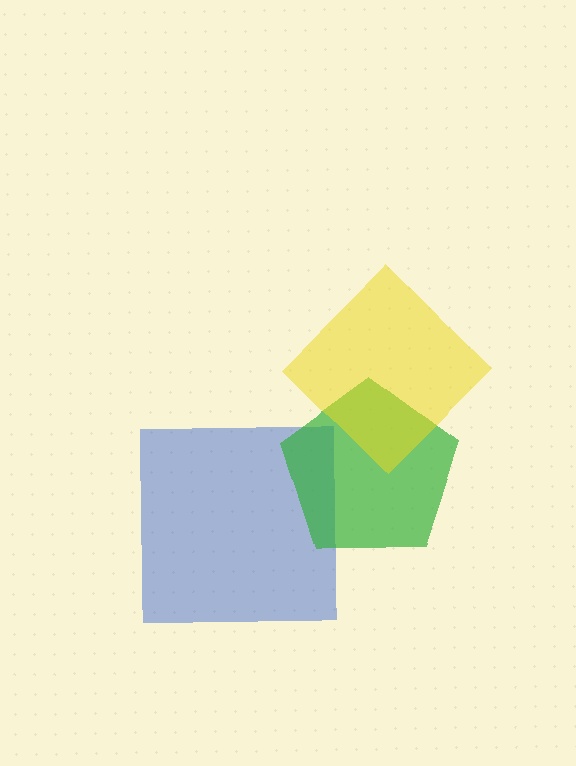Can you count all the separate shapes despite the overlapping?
Yes, there are 3 separate shapes.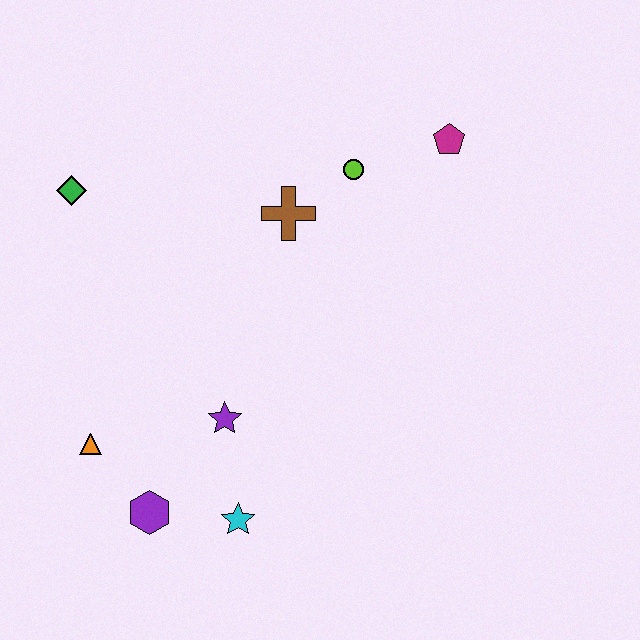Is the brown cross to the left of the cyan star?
No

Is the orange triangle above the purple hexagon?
Yes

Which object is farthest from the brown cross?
The purple hexagon is farthest from the brown cross.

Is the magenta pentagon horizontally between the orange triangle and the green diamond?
No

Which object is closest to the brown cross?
The lime circle is closest to the brown cross.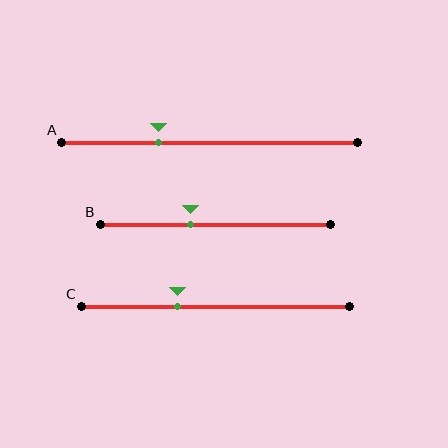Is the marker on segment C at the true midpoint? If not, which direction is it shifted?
No, the marker on segment C is shifted to the left by about 14% of the segment length.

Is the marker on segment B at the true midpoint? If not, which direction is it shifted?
No, the marker on segment B is shifted to the left by about 11% of the segment length.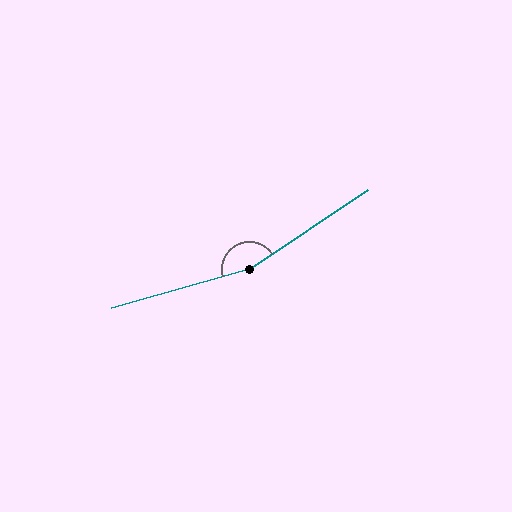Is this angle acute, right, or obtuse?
It is obtuse.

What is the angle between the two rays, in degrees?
Approximately 162 degrees.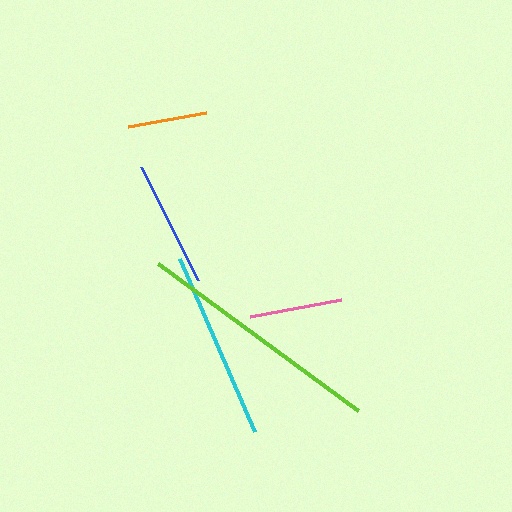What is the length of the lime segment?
The lime segment is approximately 248 pixels long.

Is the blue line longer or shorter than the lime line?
The lime line is longer than the blue line.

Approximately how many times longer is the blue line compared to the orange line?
The blue line is approximately 1.6 times the length of the orange line.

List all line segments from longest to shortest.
From longest to shortest: lime, cyan, blue, pink, orange.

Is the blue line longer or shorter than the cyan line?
The cyan line is longer than the blue line.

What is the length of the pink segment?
The pink segment is approximately 92 pixels long.